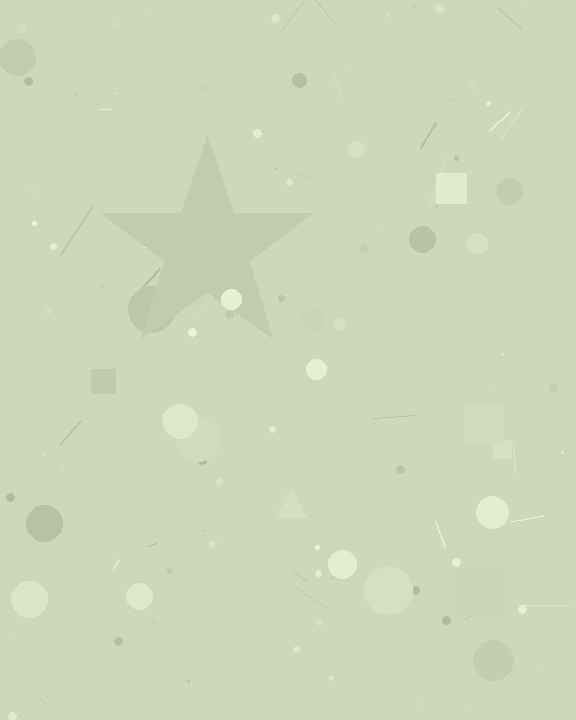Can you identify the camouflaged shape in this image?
The camouflaged shape is a star.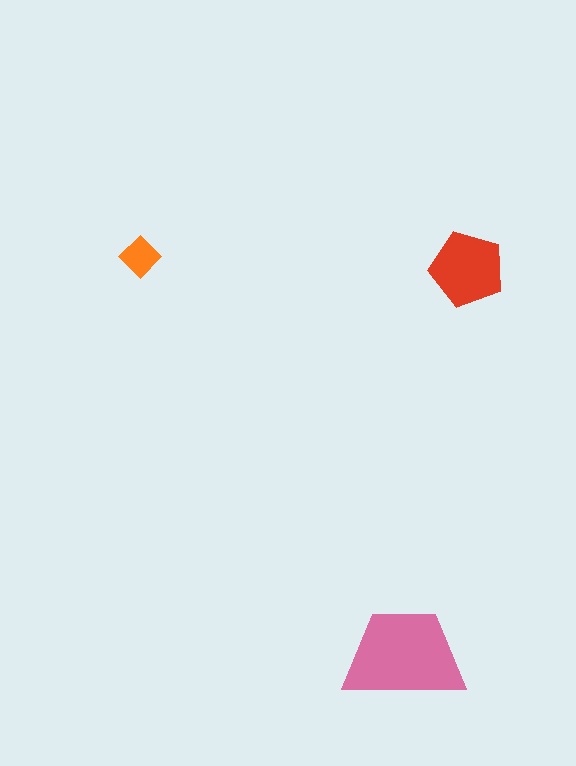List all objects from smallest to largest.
The orange diamond, the red pentagon, the pink trapezoid.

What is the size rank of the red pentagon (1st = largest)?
2nd.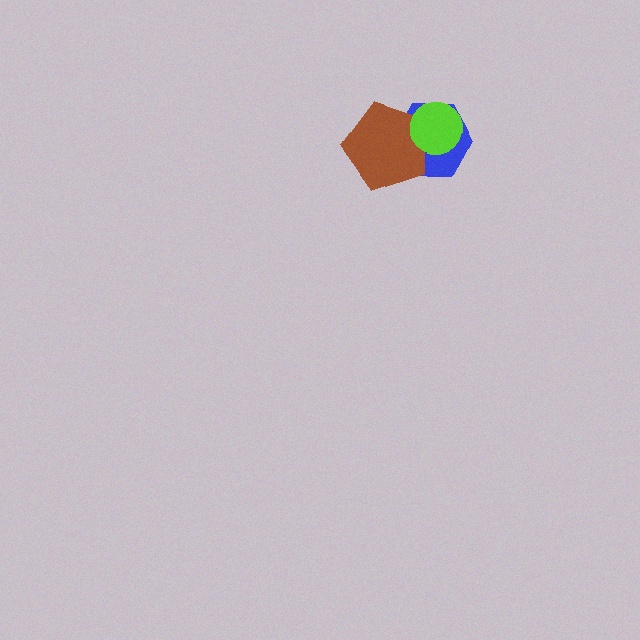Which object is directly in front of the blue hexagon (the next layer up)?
The brown pentagon is directly in front of the blue hexagon.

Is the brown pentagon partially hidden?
Yes, it is partially covered by another shape.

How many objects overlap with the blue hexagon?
2 objects overlap with the blue hexagon.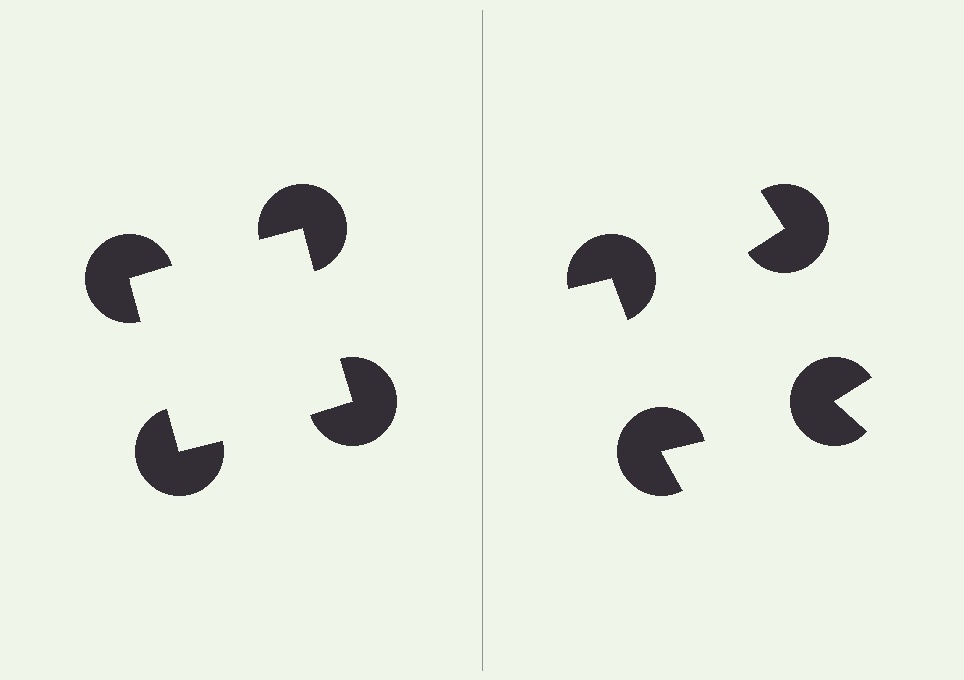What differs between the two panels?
The pac-man discs are positioned identically on both sides; only the wedge orientations differ. On the left they align to a square; on the right they are misaligned.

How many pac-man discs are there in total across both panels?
8 — 4 on each side.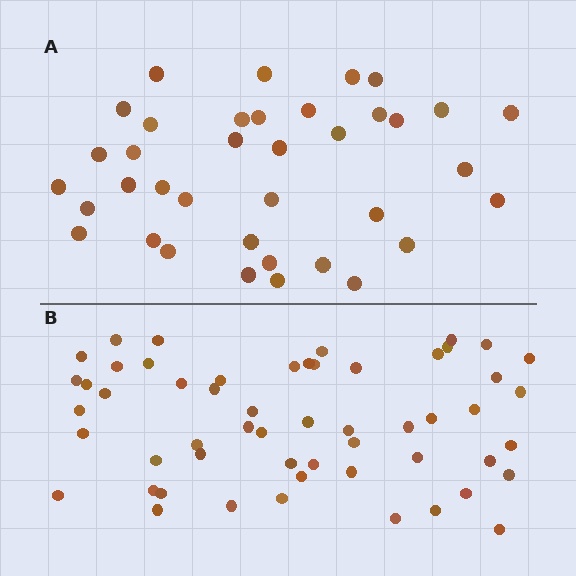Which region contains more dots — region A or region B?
Region B (the bottom region) has more dots.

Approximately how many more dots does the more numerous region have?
Region B has approximately 20 more dots than region A.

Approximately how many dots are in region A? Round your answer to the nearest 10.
About 40 dots. (The exact count is 37, which rounds to 40.)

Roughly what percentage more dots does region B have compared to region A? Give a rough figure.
About 50% more.